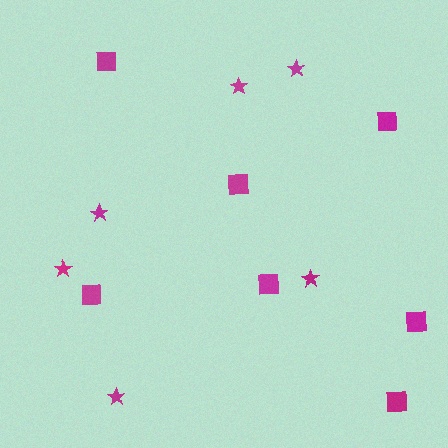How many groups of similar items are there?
There are 2 groups: one group of squares (7) and one group of stars (6).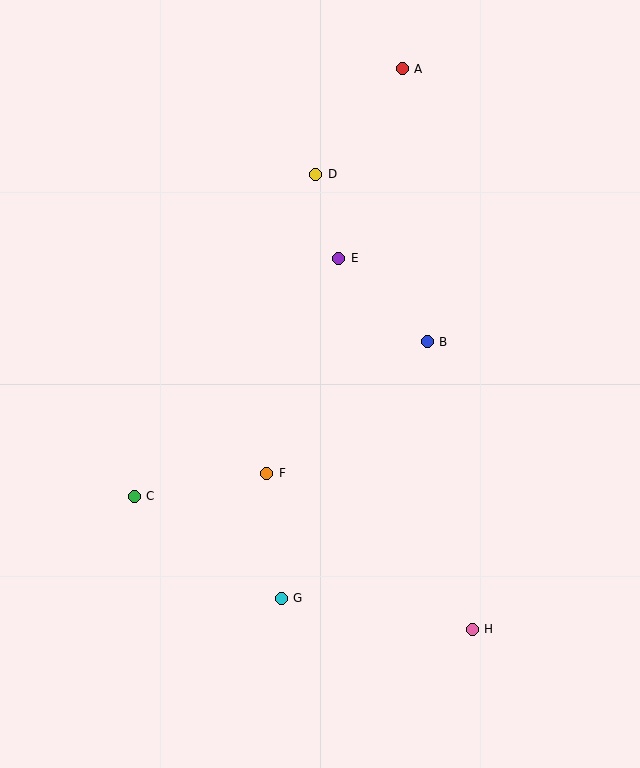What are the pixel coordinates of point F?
Point F is at (267, 473).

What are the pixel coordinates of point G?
Point G is at (281, 598).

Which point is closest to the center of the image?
Point F at (267, 473) is closest to the center.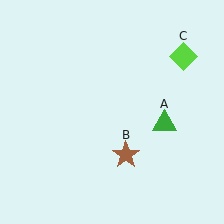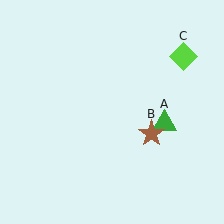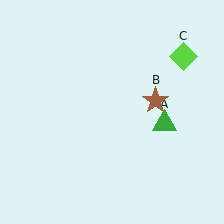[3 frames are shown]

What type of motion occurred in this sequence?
The brown star (object B) rotated counterclockwise around the center of the scene.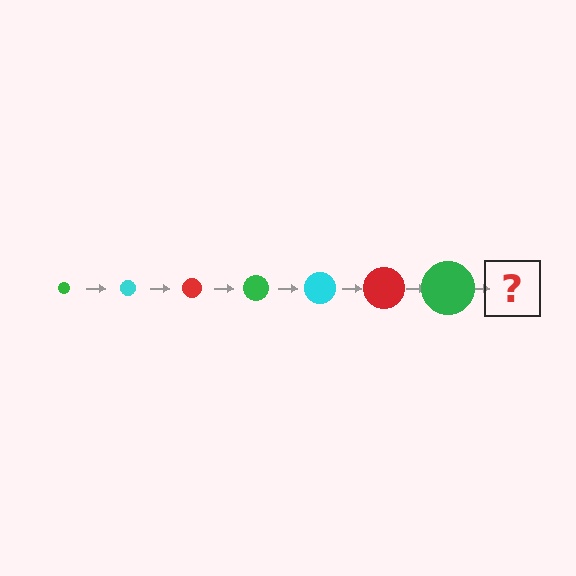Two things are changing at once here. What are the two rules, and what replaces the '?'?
The two rules are that the circle grows larger each step and the color cycles through green, cyan, and red. The '?' should be a cyan circle, larger than the previous one.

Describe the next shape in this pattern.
It should be a cyan circle, larger than the previous one.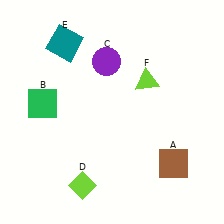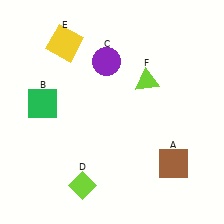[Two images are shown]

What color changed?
The square (E) changed from teal in Image 1 to yellow in Image 2.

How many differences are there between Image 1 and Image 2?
There is 1 difference between the two images.